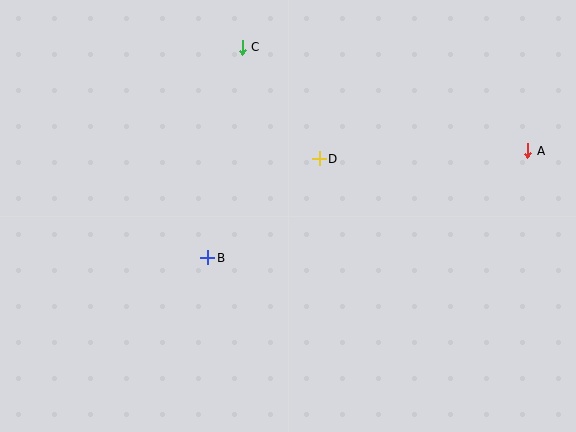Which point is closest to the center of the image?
Point D at (319, 159) is closest to the center.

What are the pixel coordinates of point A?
Point A is at (528, 151).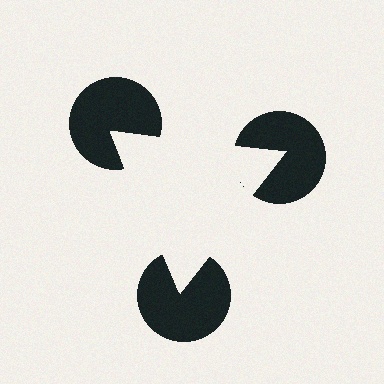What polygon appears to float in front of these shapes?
An illusory triangle — its edges are inferred from the aligned wedge cuts in the pac-man discs, not physically drawn.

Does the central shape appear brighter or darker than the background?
It typically appears slightly brighter than the background, even though no actual brightness change is drawn.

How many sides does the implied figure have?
3 sides.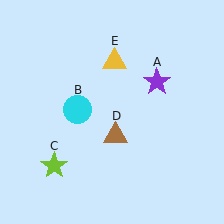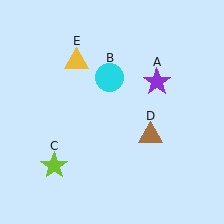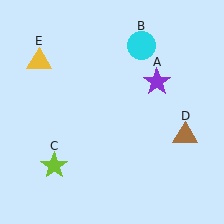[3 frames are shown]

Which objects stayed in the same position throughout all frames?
Purple star (object A) and lime star (object C) remained stationary.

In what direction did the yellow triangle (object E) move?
The yellow triangle (object E) moved left.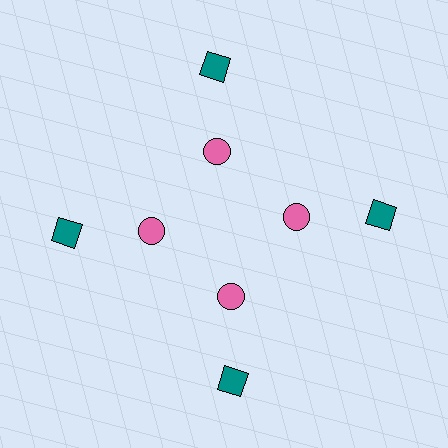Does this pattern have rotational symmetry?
Yes, this pattern has 4-fold rotational symmetry. It looks the same after rotating 90 degrees around the center.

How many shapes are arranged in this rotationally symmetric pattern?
There are 8 shapes, arranged in 4 groups of 2.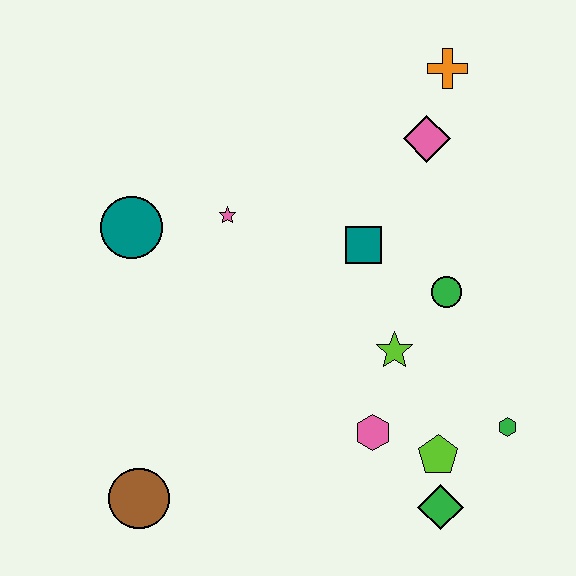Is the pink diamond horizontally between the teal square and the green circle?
Yes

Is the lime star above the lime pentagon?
Yes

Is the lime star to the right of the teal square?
Yes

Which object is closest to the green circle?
The lime star is closest to the green circle.